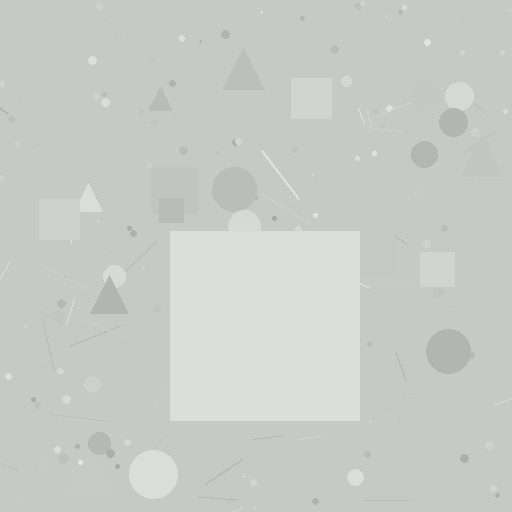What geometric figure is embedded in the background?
A square is embedded in the background.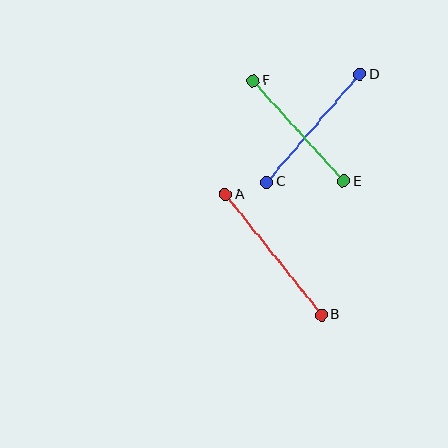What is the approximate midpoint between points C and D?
The midpoint is at approximately (314, 128) pixels.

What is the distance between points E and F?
The distance is approximately 136 pixels.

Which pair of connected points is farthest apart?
Points A and B are farthest apart.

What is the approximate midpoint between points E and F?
The midpoint is at approximately (299, 131) pixels.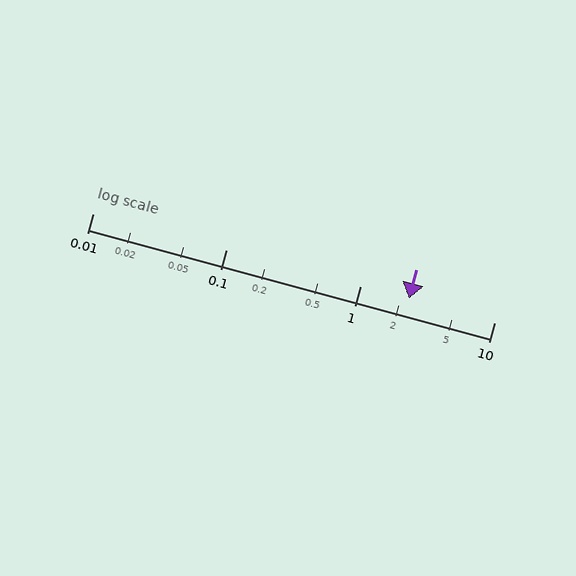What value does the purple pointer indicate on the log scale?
The pointer indicates approximately 2.3.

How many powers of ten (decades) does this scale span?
The scale spans 3 decades, from 0.01 to 10.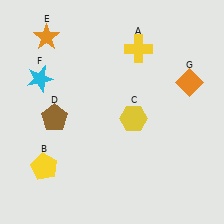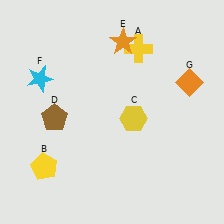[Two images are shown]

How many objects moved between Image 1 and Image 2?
1 object moved between the two images.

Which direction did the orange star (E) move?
The orange star (E) moved right.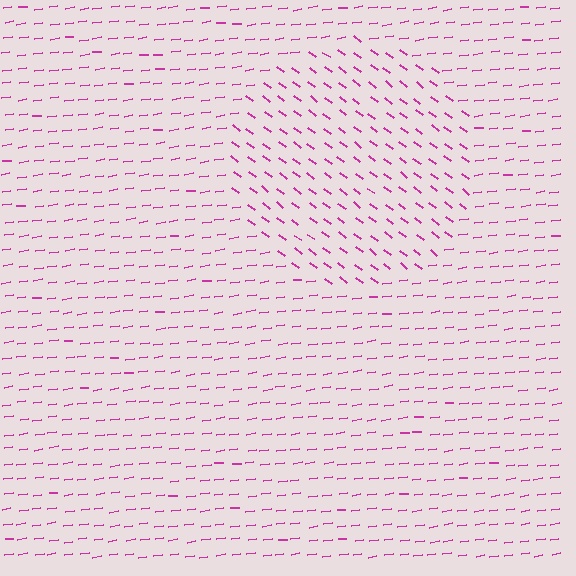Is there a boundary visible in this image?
Yes, there is a texture boundary formed by a change in line orientation.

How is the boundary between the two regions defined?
The boundary is defined purely by a change in line orientation (approximately 45 degrees difference). All lines are the same color and thickness.